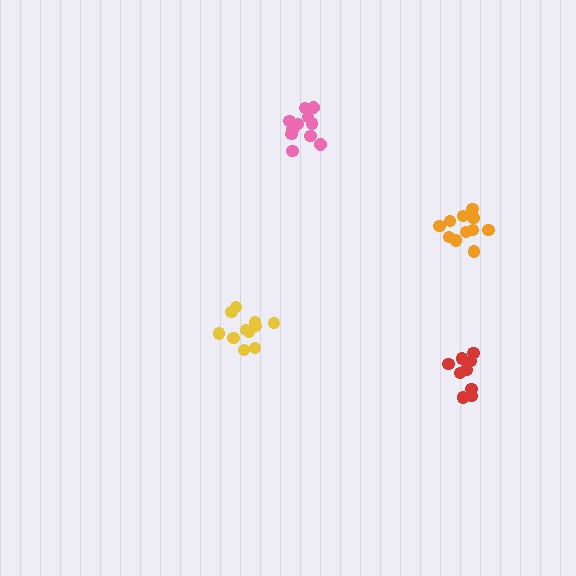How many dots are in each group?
Group 1: 9 dots, Group 2: 11 dots, Group 3: 11 dots, Group 4: 11 dots (42 total).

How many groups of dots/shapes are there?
There are 4 groups.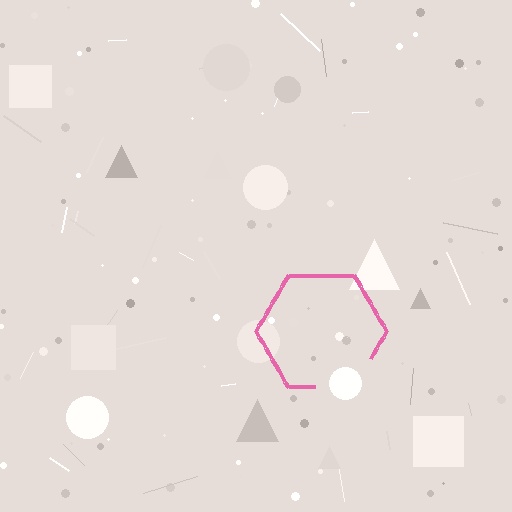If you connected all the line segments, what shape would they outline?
They would outline a hexagon.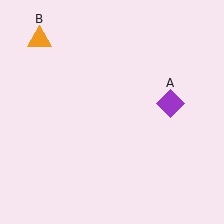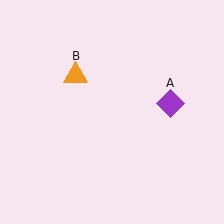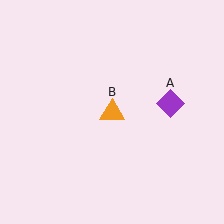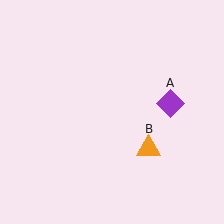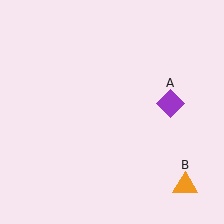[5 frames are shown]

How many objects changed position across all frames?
1 object changed position: orange triangle (object B).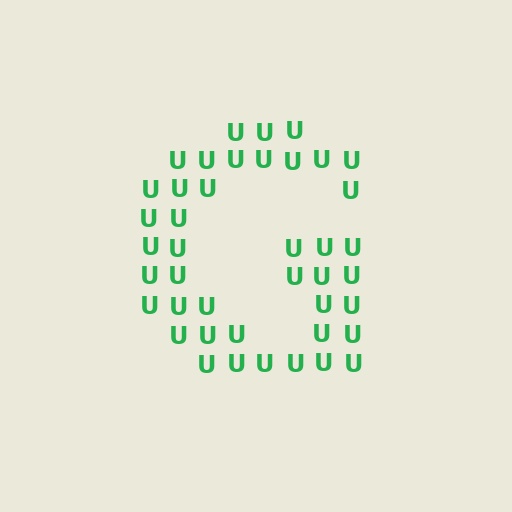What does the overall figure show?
The overall figure shows the letter G.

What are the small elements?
The small elements are letter U's.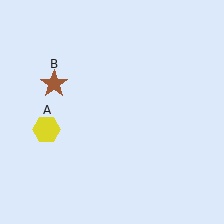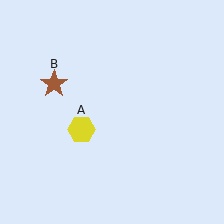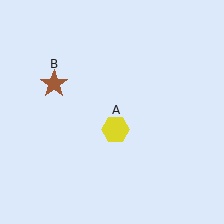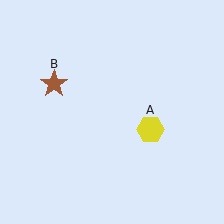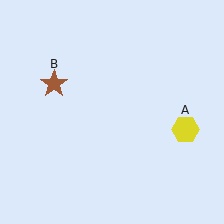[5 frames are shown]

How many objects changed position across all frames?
1 object changed position: yellow hexagon (object A).